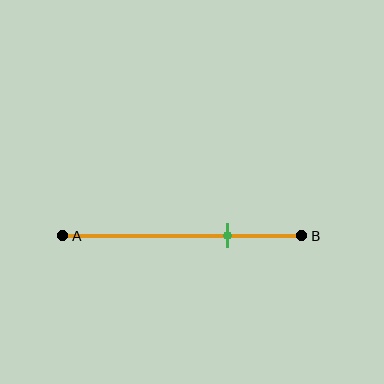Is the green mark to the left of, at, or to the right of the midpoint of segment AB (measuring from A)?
The green mark is to the right of the midpoint of segment AB.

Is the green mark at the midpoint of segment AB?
No, the mark is at about 70% from A, not at the 50% midpoint.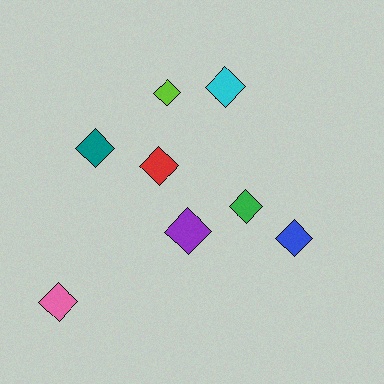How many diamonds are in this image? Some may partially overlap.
There are 8 diamonds.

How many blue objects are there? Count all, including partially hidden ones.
There is 1 blue object.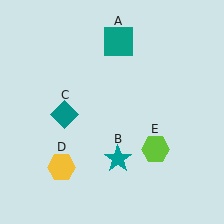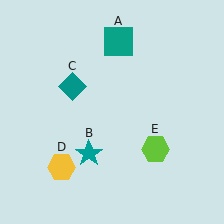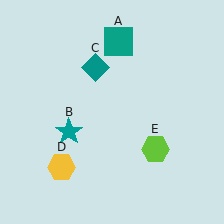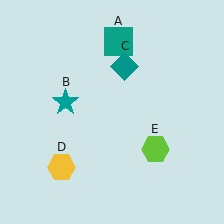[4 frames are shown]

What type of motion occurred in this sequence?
The teal star (object B), teal diamond (object C) rotated clockwise around the center of the scene.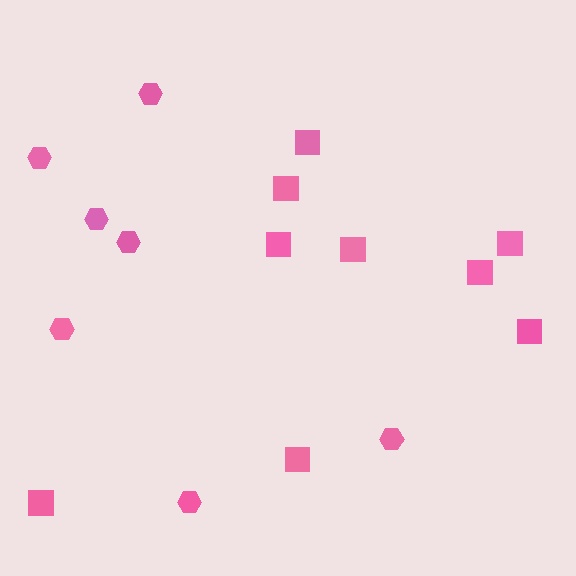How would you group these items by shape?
There are 2 groups: one group of squares (9) and one group of hexagons (7).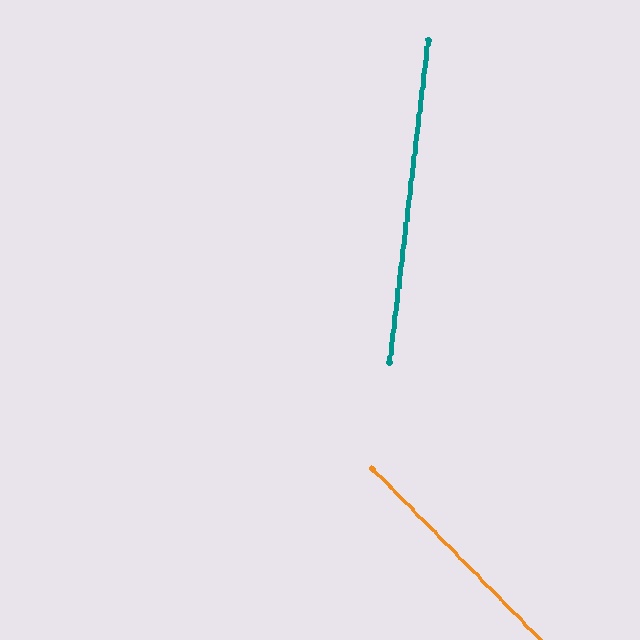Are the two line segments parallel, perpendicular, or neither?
Neither parallel nor perpendicular — they differ by about 51°.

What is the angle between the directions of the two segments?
Approximately 51 degrees.